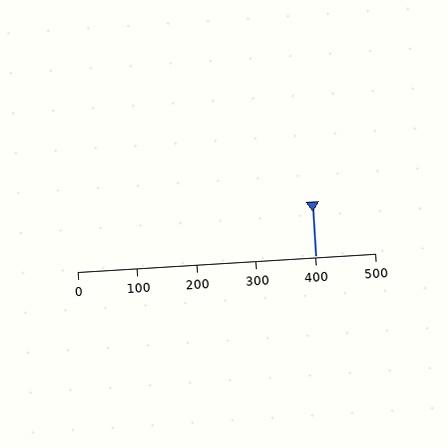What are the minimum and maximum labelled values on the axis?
The axis runs from 0 to 500.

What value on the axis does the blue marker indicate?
The marker indicates approximately 400.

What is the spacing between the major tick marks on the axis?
The major ticks are spaced 100 apart.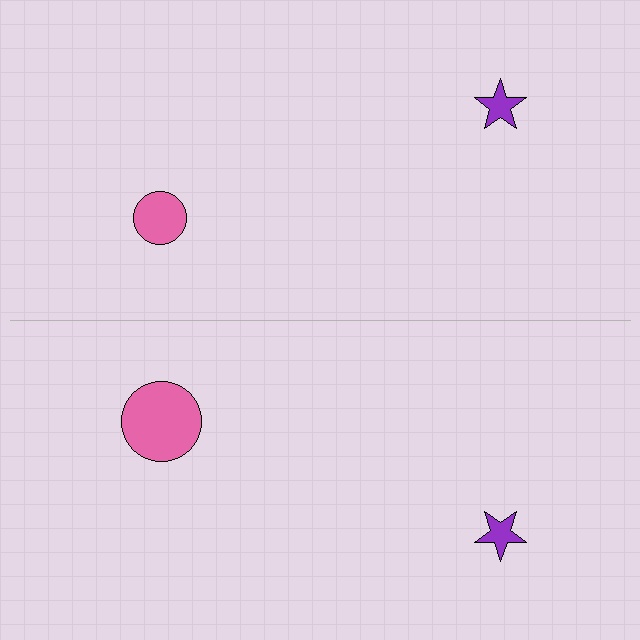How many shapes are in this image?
There are 4 shapes in this image.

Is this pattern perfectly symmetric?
No, the pattern is not perfectly symmetric. The pink circle on the bottom side has a different size than its mirror counterpart.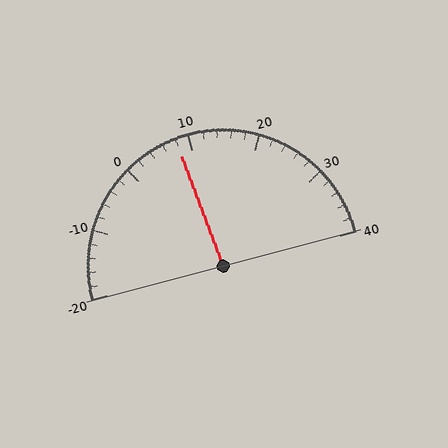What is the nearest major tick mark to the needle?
The nearest major tick mark is 10.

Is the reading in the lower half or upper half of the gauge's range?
The reading is in the lower half of the range (-20 to 40).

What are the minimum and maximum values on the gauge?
The gauge ranges from -20 to 40.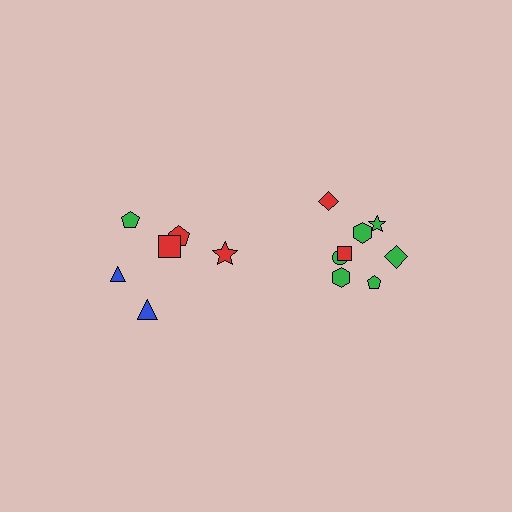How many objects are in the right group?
There are 8 objects.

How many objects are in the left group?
There are 6 objects.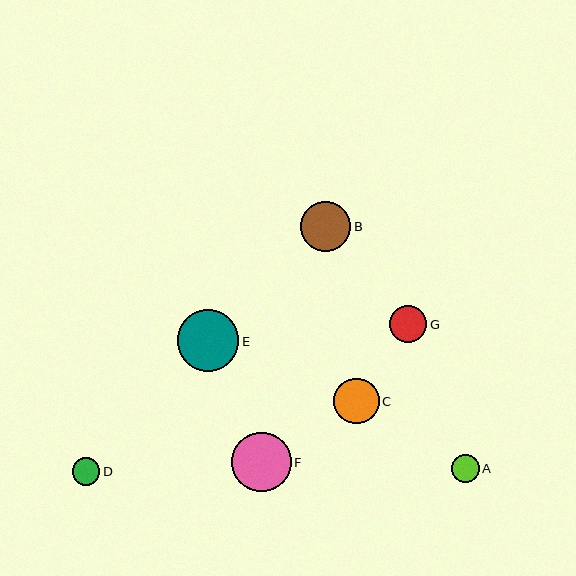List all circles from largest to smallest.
From largest to smallest: E, F, B, C, G, A, D.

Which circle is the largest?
Circle E is the largest with a size of approximately 61 pixels.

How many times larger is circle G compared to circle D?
Circle G is approximately 1.4 times the size of circle D.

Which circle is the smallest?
Circle D is the smallest with a size of approximately 28 pixels.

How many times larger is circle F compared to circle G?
Circle F is approximately 1.6 times the size of circle G.